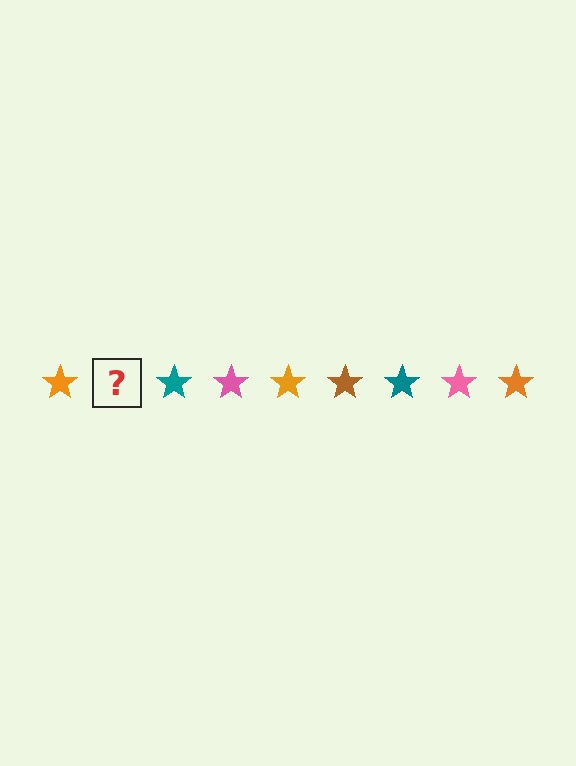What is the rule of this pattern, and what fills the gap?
The rule is that the pattern cycles through orange, brown, teal, pink stars. The gap should be filled with a brown star.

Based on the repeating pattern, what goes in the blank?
The blank should be a brown star.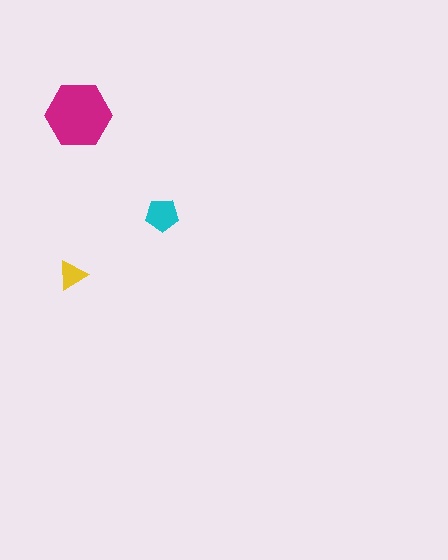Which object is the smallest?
The yellow triangle.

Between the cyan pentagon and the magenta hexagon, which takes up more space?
The magenta hexagon.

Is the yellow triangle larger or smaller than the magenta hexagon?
Smaller.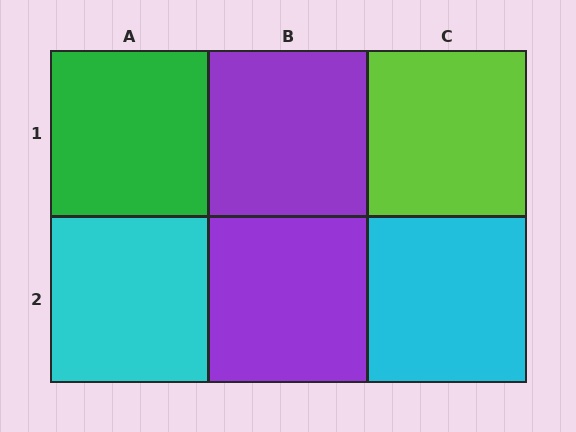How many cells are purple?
2 cells are purple.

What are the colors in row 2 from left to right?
Cyan, purple, cyan.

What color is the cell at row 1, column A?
Green.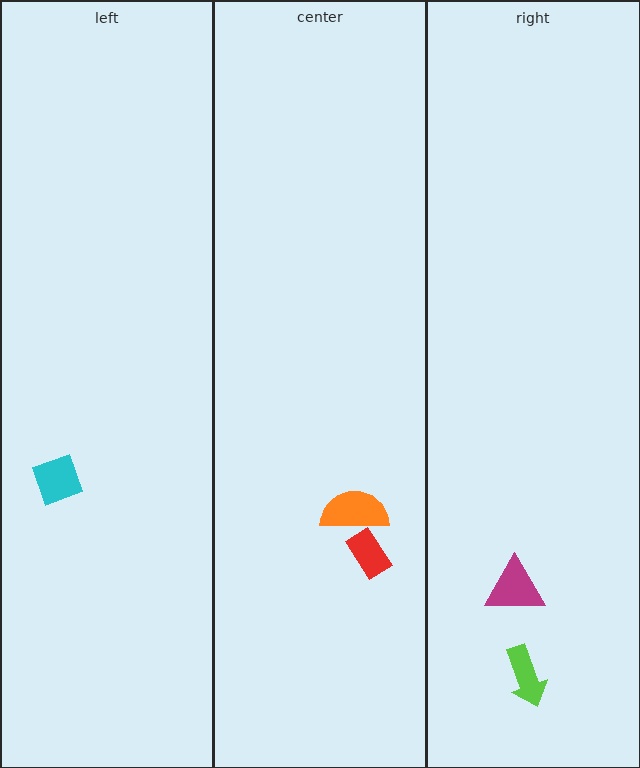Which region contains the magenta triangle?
The right region.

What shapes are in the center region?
The red rectangle, the orange semicircle.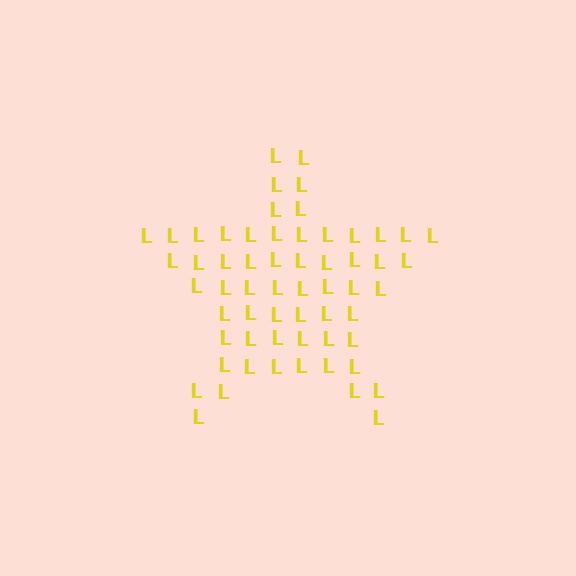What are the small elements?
The small elements are letter L's.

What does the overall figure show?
The overall figure shows a star.